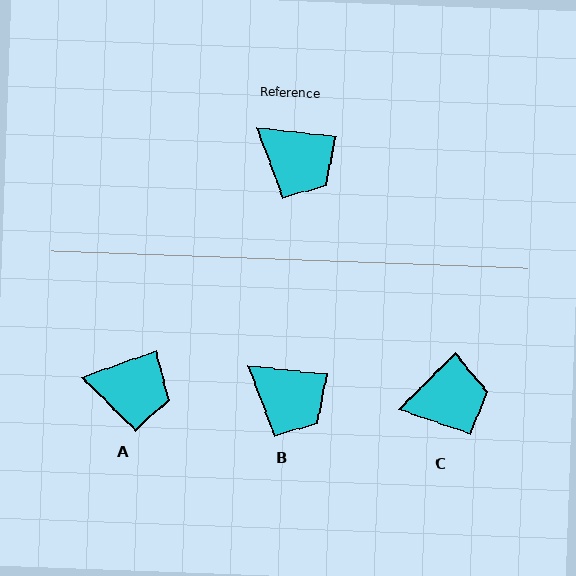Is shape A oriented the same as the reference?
No, it is off by about 26 degrees.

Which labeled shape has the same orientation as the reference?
B.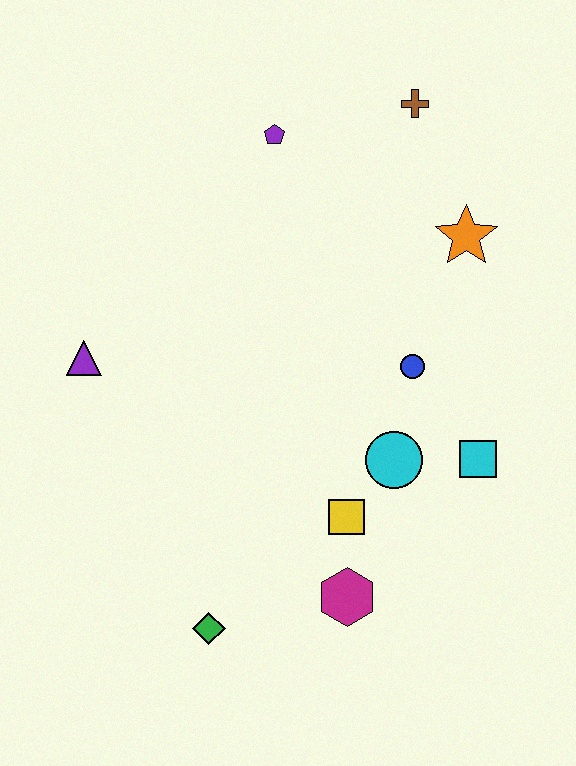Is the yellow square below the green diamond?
No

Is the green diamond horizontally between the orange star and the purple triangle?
Yes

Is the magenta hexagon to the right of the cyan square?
No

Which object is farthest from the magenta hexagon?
The brown cross is farthest from the magenta hexagon.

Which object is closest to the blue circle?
The cyan circle is closest to the blue circle.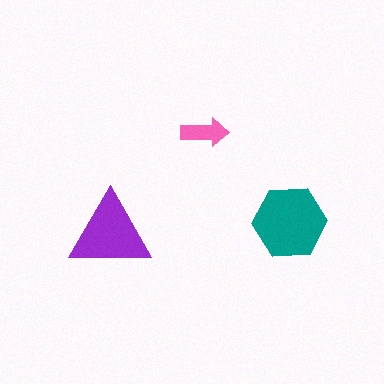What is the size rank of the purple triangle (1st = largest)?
2nd.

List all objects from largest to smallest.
The teal hexagon, the purple triangle, the pink arrow.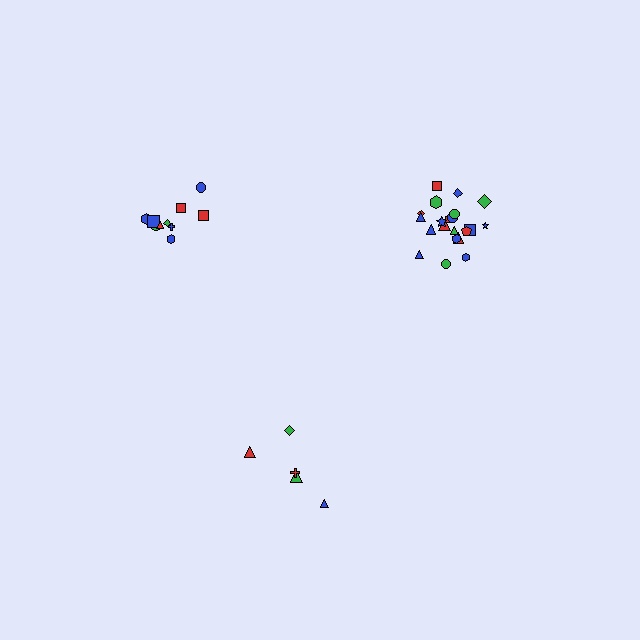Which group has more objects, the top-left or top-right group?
The top-right group.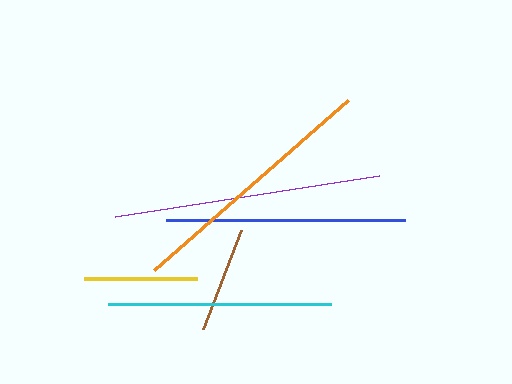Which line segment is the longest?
The purple line is the longest at approximately 267 pixels.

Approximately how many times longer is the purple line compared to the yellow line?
The purple line is approximately 2.4 times the length of the yellow line.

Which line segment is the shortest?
The brown line is the shortest at approximately 106 pixels.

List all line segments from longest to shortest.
From longest to shortest: purple, orange, blue, cyan, yellow, brown.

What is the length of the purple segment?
The purple segment is approximately 267 pixels long.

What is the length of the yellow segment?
The yellow segment is approximately 113 pixels long.